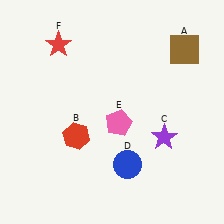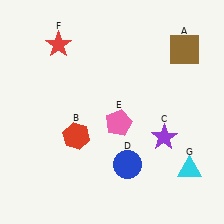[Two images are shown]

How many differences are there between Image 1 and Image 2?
There is 1 difference between the two images.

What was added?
A cyan triangle (G) was added in Image 2.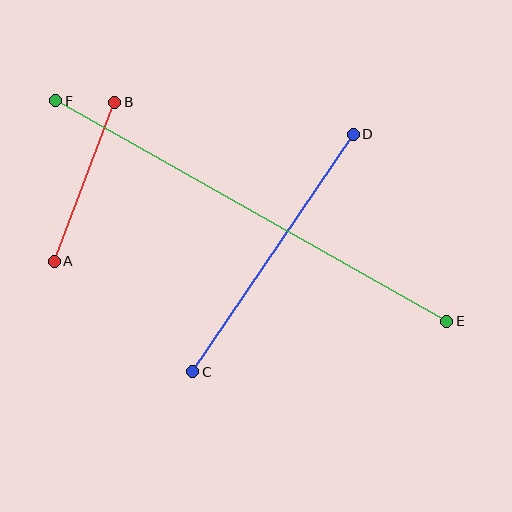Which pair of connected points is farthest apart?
Points E and F are farthest apart.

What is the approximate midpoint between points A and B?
The midpoint is at approximately (84, 182) pixels.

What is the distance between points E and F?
The distance is approximately 449 pixels.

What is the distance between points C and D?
The distance is approximately 286 pixels.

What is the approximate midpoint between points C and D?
The midpoint is at approximately (273, 253) pixels.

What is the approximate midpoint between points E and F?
The midpoint is at approximately (251, 211) pixels.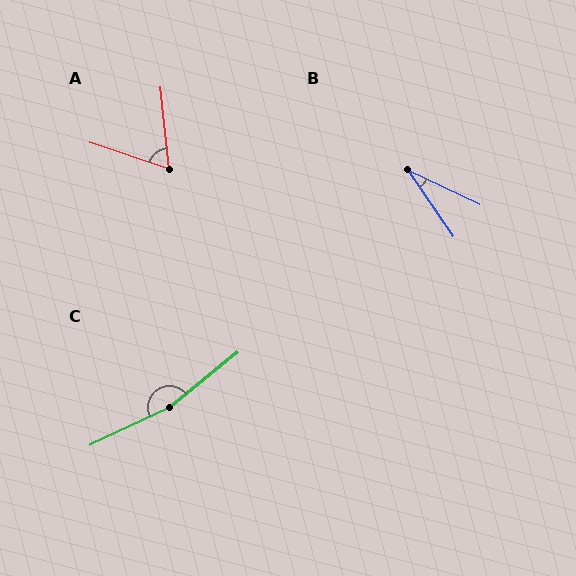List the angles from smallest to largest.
B (30°), A (66°), C (166°).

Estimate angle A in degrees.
Approximately 66 degrees.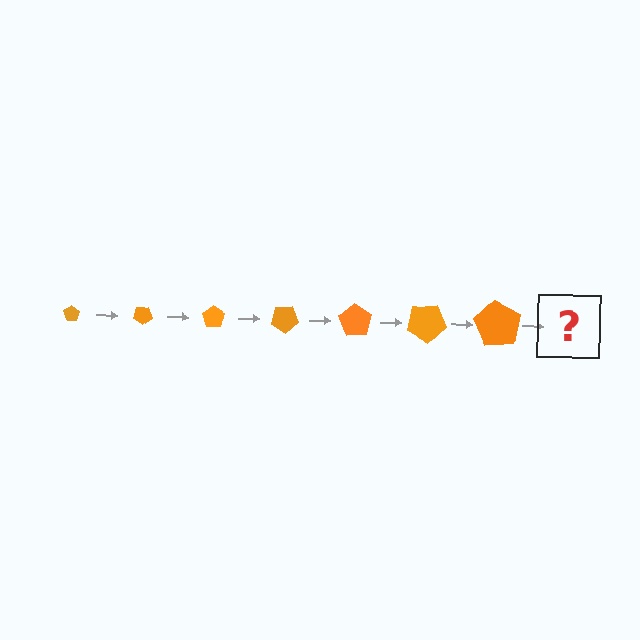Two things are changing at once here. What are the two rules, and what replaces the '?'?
The two rules are that the pentagon grows larger each step and it rotates 35 degrees each step. The '?' should be a pentagon, larger than the previous one and rotated 245 degrees from the start.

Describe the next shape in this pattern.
It should be a pentagon, larger than the previous one and rotated 245 degrees from the start.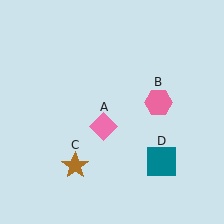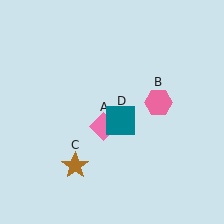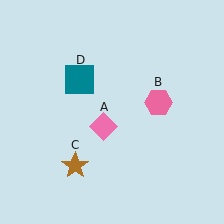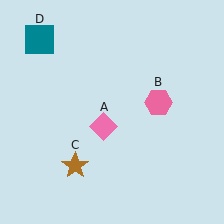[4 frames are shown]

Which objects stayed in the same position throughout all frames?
Pink diamond (object A) and pink hexagon (object B) and brown star (object C) remained stationary.